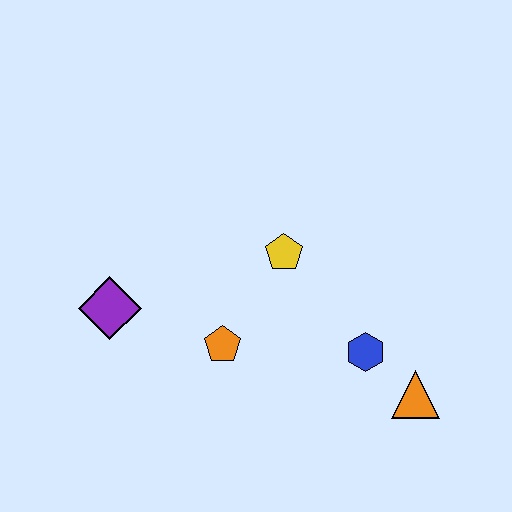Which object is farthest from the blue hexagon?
The purple diamond is farthest from the blue hexagon.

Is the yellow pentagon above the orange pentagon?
Yes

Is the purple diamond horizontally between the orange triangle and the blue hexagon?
No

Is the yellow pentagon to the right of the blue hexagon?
No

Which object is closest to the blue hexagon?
The orange triangle is closest to the blue hexagon.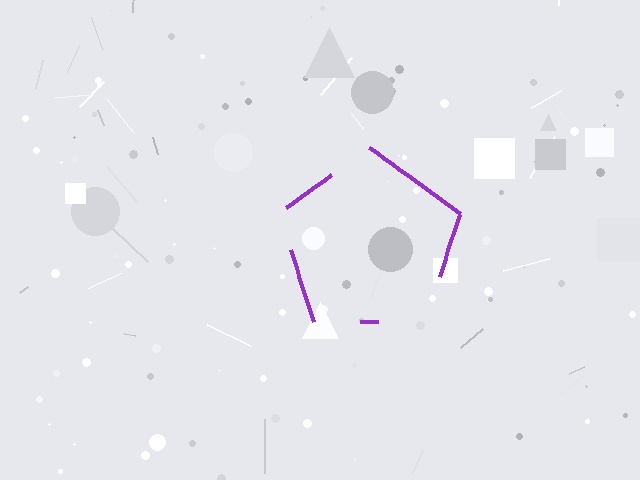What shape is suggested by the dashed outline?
The dashed outline suggests a pentagon.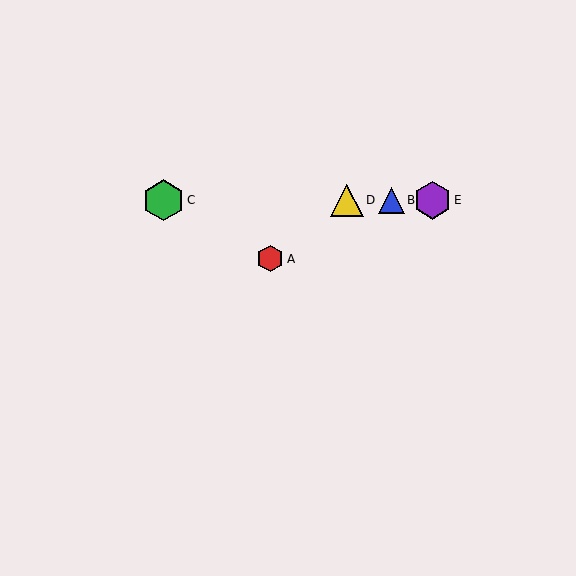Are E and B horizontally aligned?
Yes, both are at y≈200.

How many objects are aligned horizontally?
4 objects (B, C, D, E) are aligned horizontally.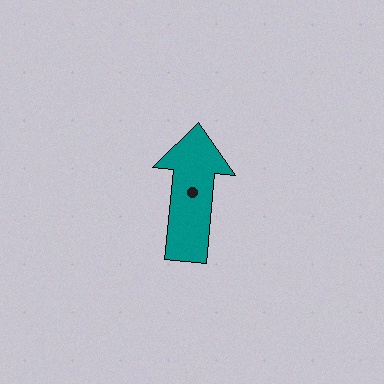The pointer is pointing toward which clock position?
Roughly 12 o'clock.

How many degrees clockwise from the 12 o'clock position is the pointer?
Approximately 6 degrees.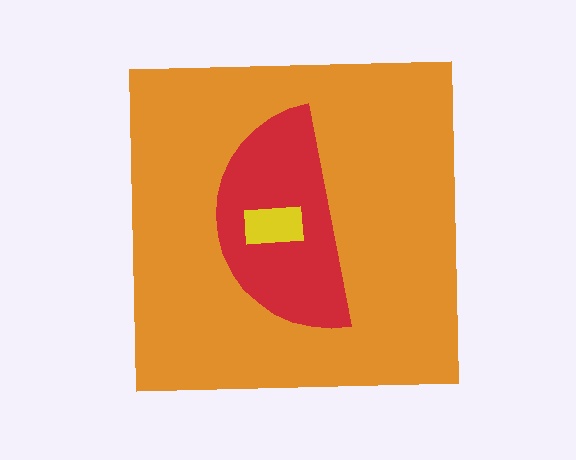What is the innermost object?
The yellow rectangle.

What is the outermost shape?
The orange square.